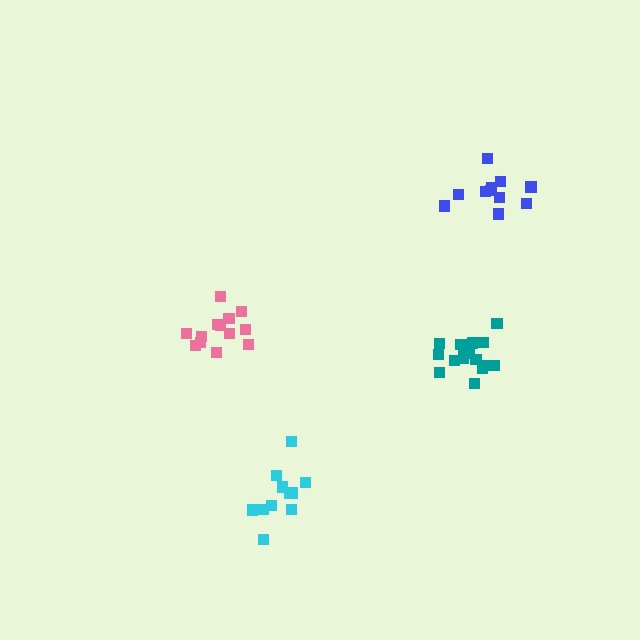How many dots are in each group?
Group 1: 11 dots, Group 2: 17 dots, Group 3: 11 dots, Group 4: 13 dots (52 total).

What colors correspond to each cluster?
The clusters are colored: cyan, teal, blue, pink.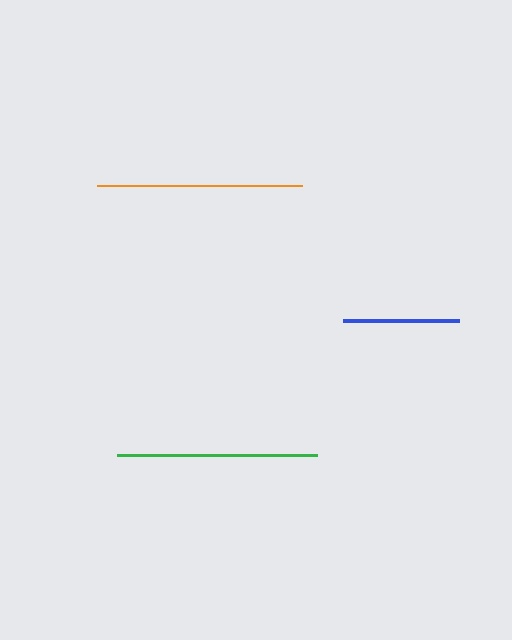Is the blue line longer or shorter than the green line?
The green line is longer than the blue line.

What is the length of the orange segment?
The orange segment is approximately 205 pixels long.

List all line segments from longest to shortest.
From longest to shortest: orange, green, blue.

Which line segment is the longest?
The orange line is the longest at approximately 205 pixels.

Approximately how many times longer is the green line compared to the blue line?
The green line is approximately 1.7 times the length of the blue line.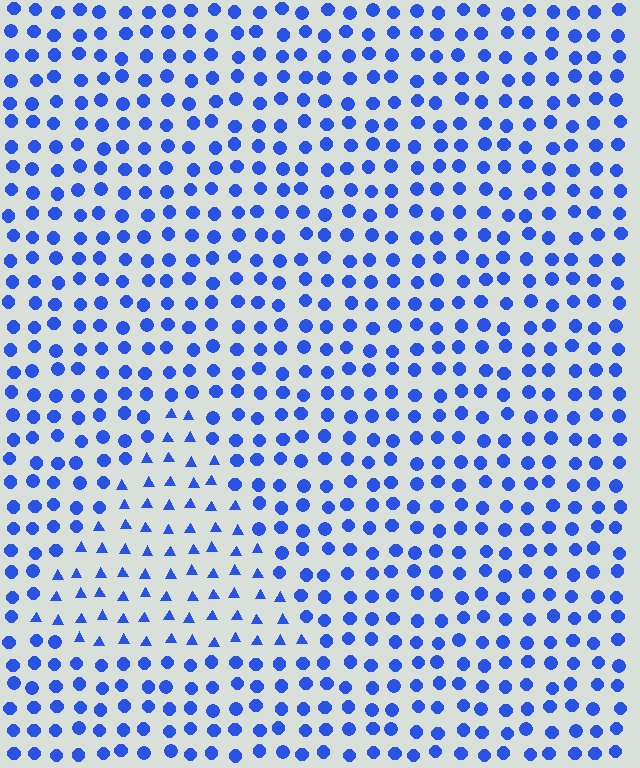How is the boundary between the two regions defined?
The boundary is defined by a change in element shape: triangles inside vs. circles outside. All elements share the same color and spacing.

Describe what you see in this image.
The image is filled with small blue elements arranged in a uniform grid. A triangle-shaped region contains triangles, while the surrounding area contains circles. The boundary is defined purely by the change in element shape.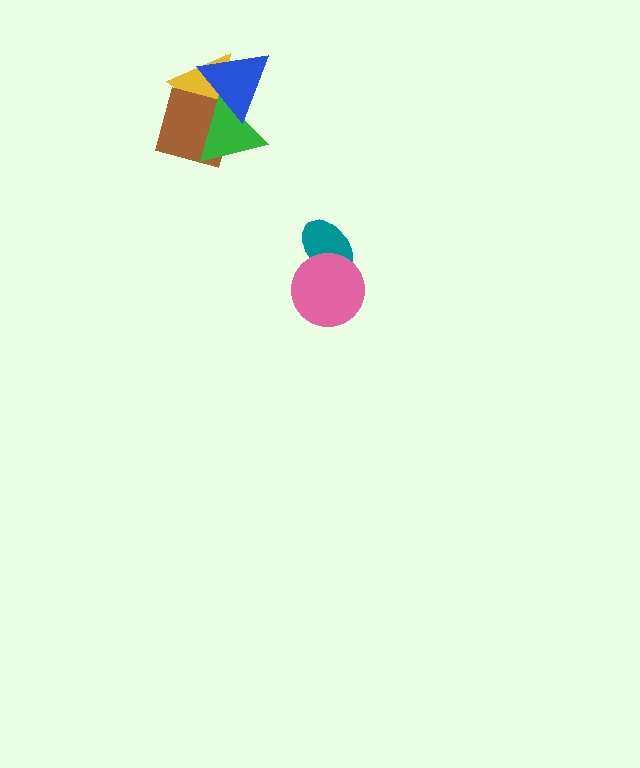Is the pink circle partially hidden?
No, no other shape covers it.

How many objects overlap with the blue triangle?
3 objects overlap with the blue triangle.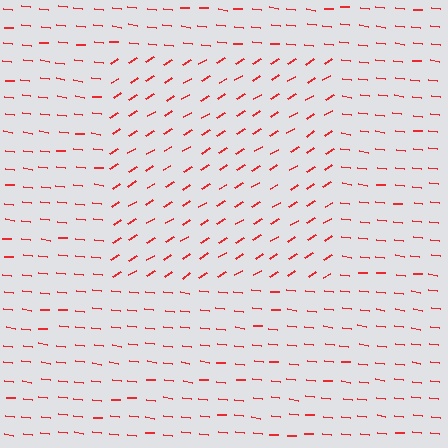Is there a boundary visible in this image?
Yes, there is a texture boundary formed by a change in line orientation.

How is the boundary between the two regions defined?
The boundary is defined purely by a change in line orientation (approximately 39 degrees difference). All lines are the same color and thickness.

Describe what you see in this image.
The image is filled with small red line segments. A rectangle region in the image has lines oriented differently from the surrounding lines, creating a visible texture boundary.